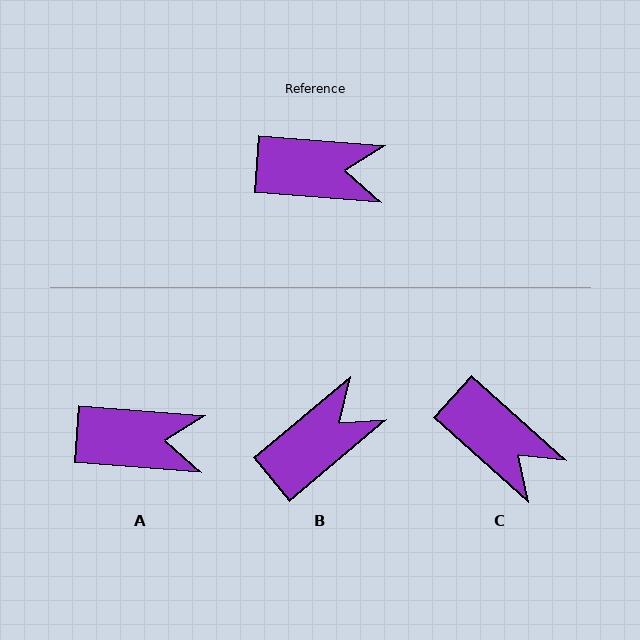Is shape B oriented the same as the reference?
No, it is off by about 45 degrees.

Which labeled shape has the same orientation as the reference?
A.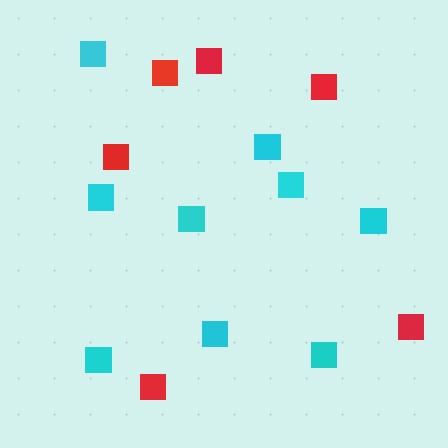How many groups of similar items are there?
There are 2 groups: one group of cyan squares (9) and one group of red squares (6).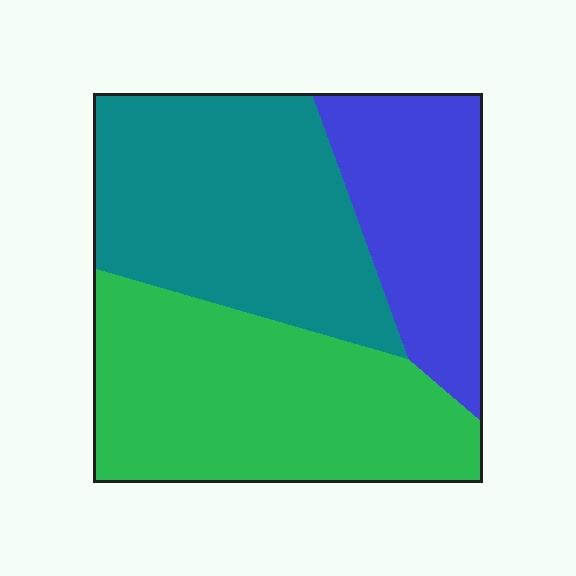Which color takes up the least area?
Blue, at roughly 25%.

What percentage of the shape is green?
Green takes up about two fifths (2/5) of the shape.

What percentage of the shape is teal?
Teal covers roughly 35% of the shape.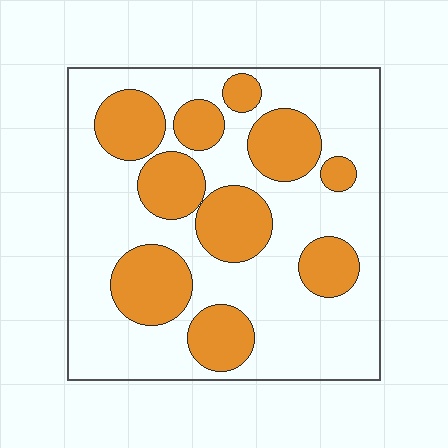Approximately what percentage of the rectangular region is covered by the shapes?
Approximately 35%.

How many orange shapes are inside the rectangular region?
10.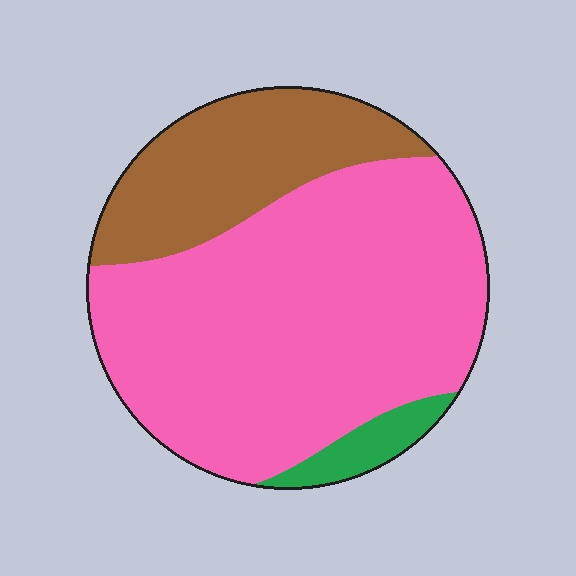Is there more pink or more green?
Pink.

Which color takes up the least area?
Green, at roughly 5%.